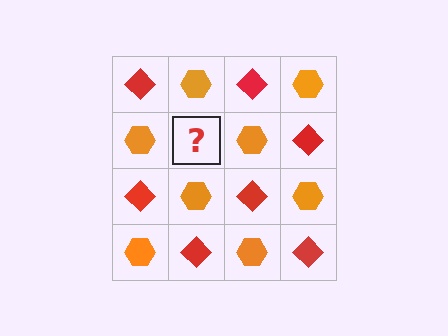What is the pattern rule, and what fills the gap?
The rule is that it alternates red diamond and orange hexagon in a checkerboard pattern. The gap should be filled with a red diamond.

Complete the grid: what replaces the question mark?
The question mark should be replaced with a red diamond.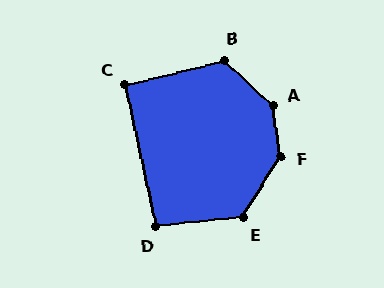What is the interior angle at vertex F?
Approximately 140 degrees (obtuse).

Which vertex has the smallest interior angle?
C, at approximately 91 degrees.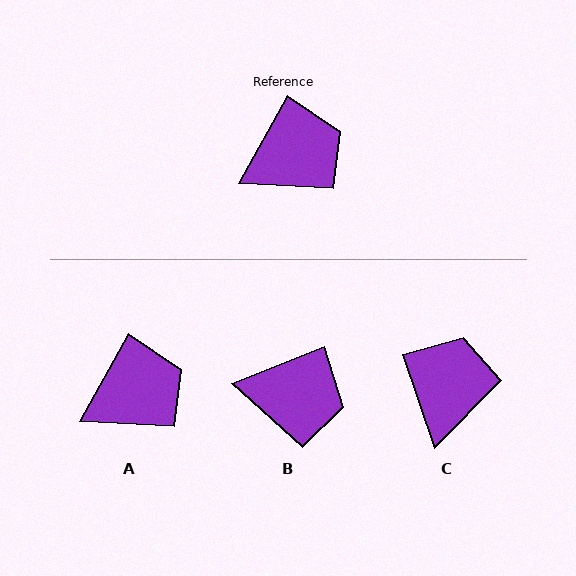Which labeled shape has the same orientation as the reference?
A.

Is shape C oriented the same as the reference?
No, it is off by about 48 degrees.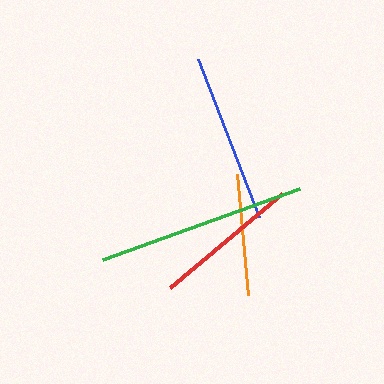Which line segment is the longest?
The green line is the longest at approximately 210 pixels.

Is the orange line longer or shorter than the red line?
The red line is longer than the orange line.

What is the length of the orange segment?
The orange segment is approximately 121 pixels long.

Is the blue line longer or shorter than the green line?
The green line is longer than the blue line.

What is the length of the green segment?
The green segment is approximately 210 pixels long.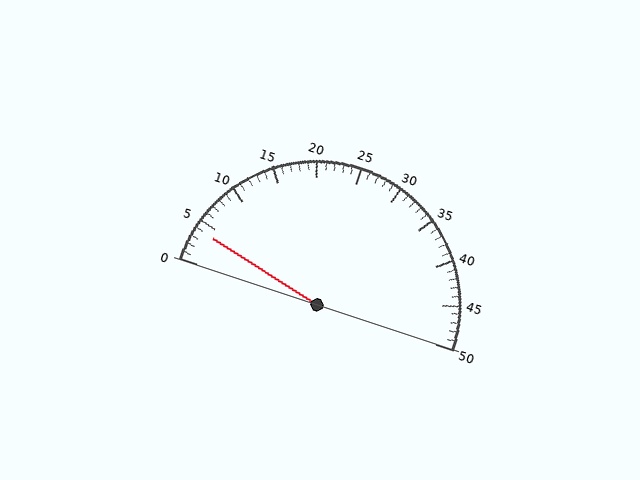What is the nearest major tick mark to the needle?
The nearest major tick mark is 5.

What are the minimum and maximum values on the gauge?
The gauge ranges from 0 to 50.